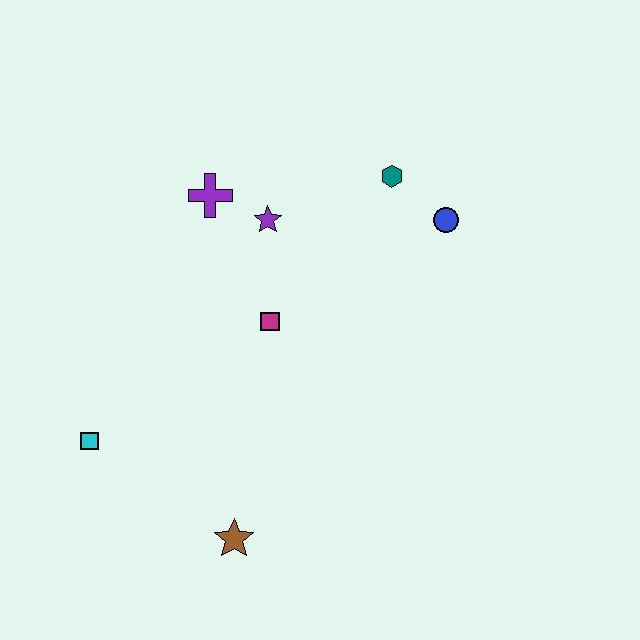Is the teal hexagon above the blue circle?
Yes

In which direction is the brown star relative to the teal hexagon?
The brown star is below the teal hexagon.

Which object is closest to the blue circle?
The teal hexagon is closest to the blue circle.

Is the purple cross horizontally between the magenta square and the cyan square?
Yes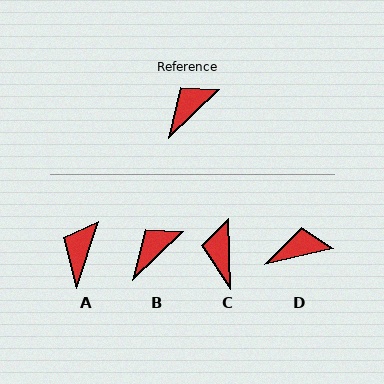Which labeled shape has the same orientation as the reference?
B.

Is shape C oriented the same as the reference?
No, it is off by about 48 degrees.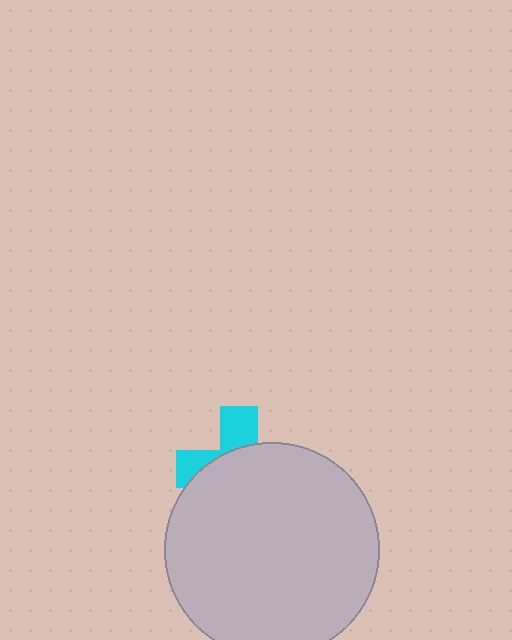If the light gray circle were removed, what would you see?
You would see the complete cyan cross.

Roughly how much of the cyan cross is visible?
A small part of it is visible (roughly 33%).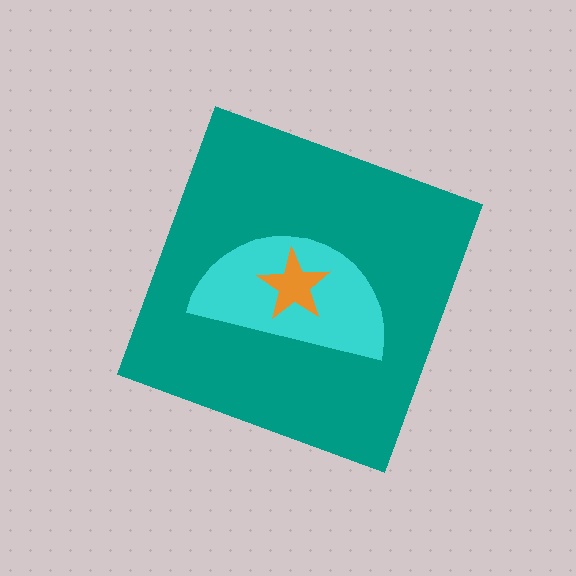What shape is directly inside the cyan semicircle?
The orange star.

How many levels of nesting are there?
3.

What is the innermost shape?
The orange star.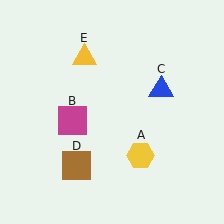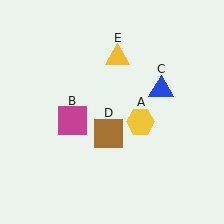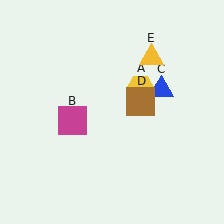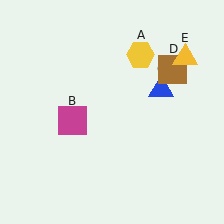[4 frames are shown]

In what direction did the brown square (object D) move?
The brown square (object D) moved up and to the right.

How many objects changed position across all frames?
3 objects changed position: yellow hexagon (object A), brown square (object D), yellow triangle (object E).